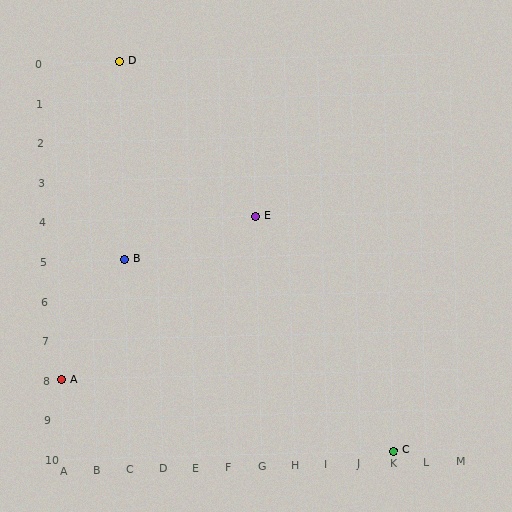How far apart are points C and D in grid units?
Points C and D are 8 columns and 10 rows apart (about 12.8 grid units diagonally).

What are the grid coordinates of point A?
Point A is at grid coordinates (A, 8).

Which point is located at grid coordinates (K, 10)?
Point C is at (K, 10).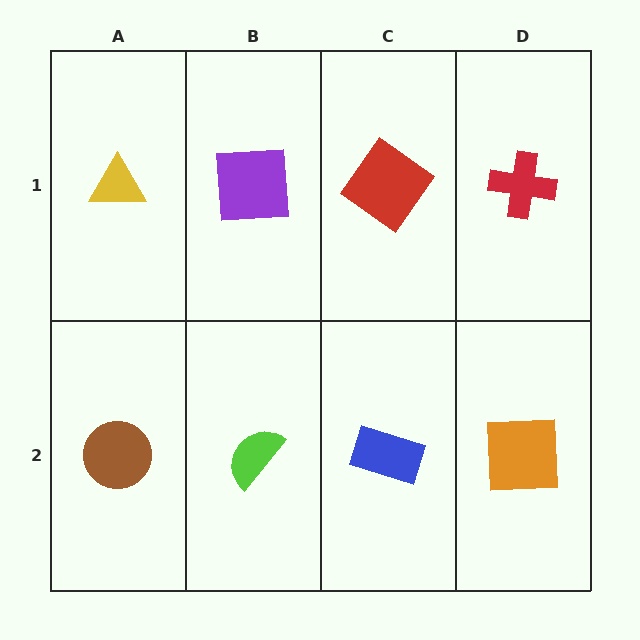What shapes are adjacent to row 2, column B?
A purple square (row 1, column B), a brown circle (row 2, column A), a blue rectangle (row 2, column C).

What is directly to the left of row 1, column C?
A purple square.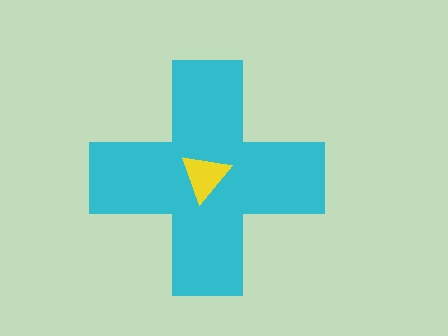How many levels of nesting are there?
2.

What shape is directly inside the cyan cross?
The yellow triangle.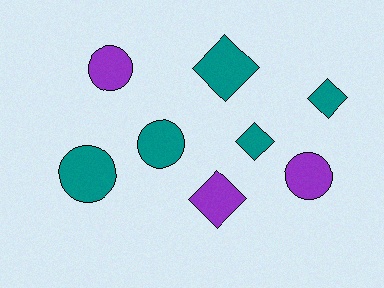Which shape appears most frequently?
Diamond, with 4 objects.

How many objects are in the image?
There are 8 objects.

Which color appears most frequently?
Teal, with 5 objects.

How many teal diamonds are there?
There are 3 teal diamonds.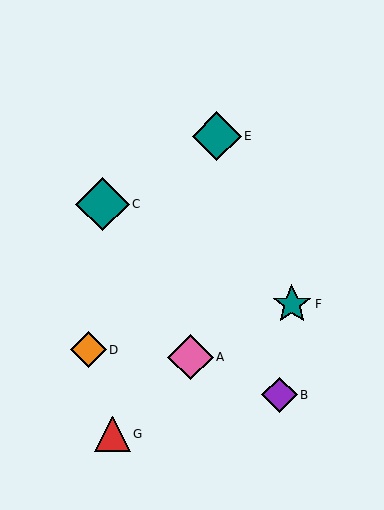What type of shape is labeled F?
Shape F is a teal star.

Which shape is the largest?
The teal diamond (labeled C) is the largest.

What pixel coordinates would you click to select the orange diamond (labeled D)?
Click at (88, 350) to select the orange diamond D.